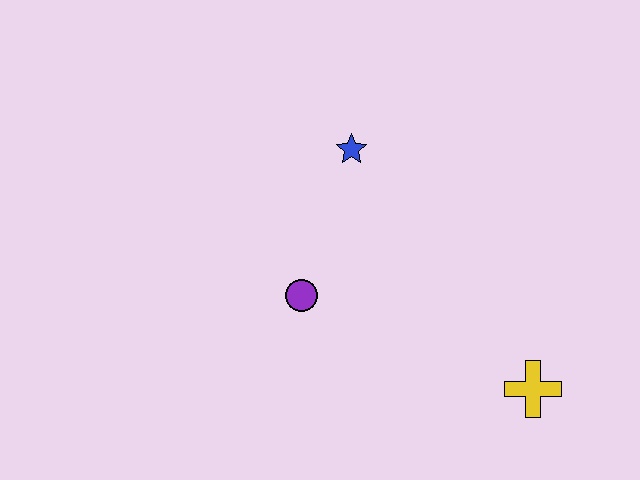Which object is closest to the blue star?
The purple circle is closest to the blue star.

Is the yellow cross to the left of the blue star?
No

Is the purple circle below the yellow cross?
No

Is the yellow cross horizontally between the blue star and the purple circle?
No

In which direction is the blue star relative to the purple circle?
The blue star is above the purple circle.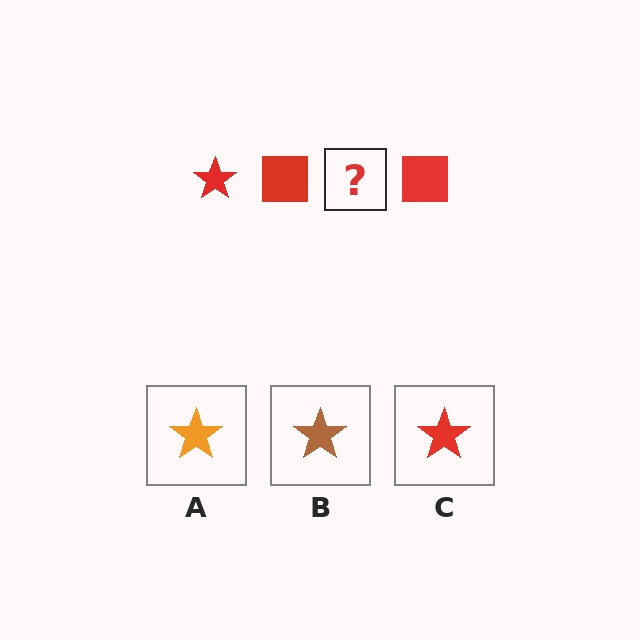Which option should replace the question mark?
Option C.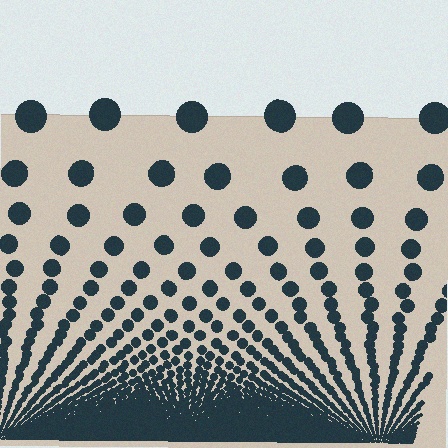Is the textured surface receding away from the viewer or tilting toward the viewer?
The surface appears to tilt toward the viewer. Texture elements get larger and sparser toward the top.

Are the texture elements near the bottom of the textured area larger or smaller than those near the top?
Smaller. The gradient is inverted — elements near the bottom are smaller and denser.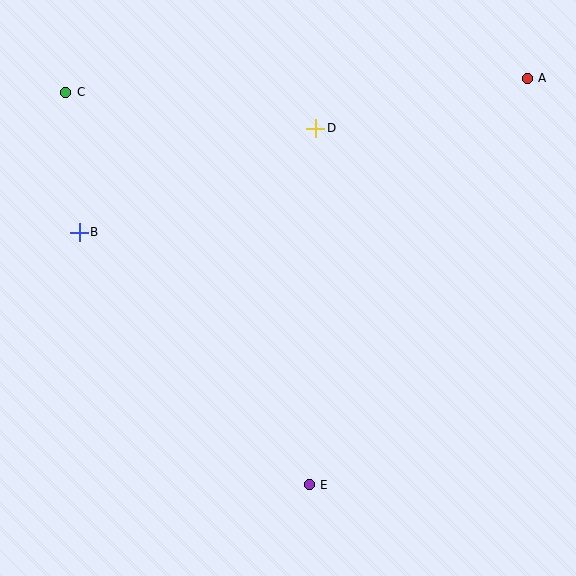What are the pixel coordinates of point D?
Point D is at (316, 128).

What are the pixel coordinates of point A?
Point A is at (527, 78).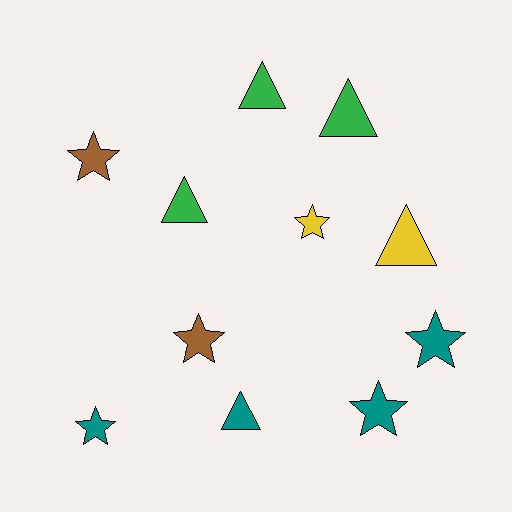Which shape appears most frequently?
Star, with 6 objects.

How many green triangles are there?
There are 3 green triangles.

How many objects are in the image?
There are 11 objects.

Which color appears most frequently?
Teal, with 4 objects.